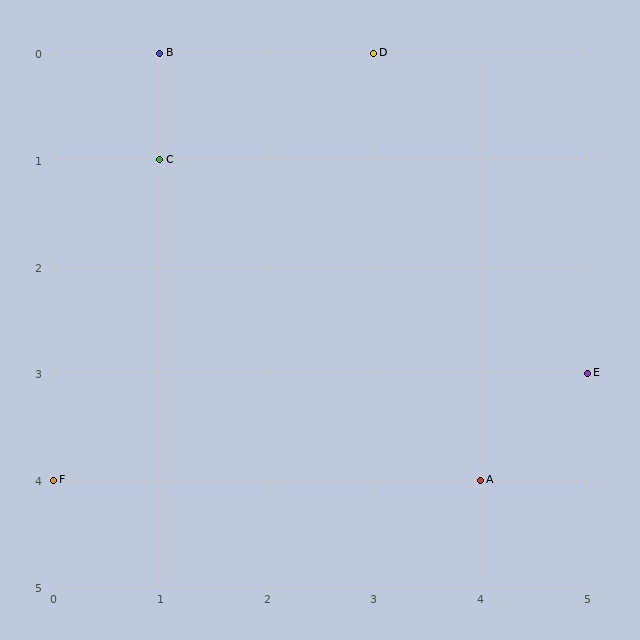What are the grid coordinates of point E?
Point E is at grid coordinates (5, 3).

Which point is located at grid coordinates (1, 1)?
Point C is at (1, 1).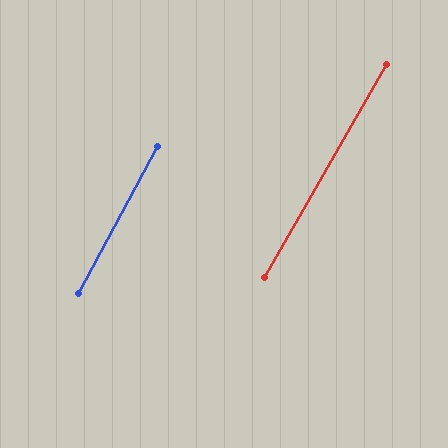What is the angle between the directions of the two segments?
Approximately 2 degrees.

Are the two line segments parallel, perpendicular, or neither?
Parallel — their directions differ by only 1.8°.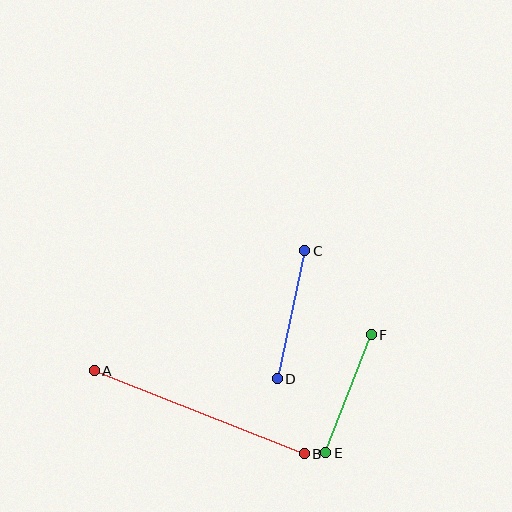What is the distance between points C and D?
The distance is approximately 131 pixels.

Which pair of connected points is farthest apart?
Points A and B are farthest apart.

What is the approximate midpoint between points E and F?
The midpoint is at approximately (349, 394) pixels.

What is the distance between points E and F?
The distance is approximately 127 pixels.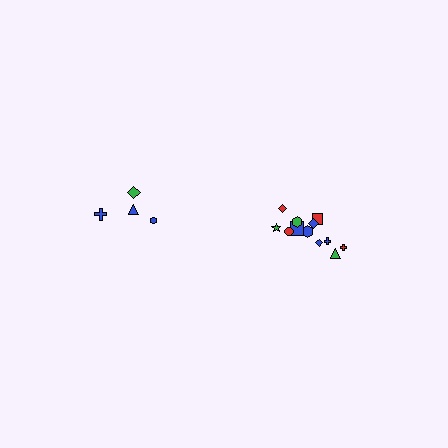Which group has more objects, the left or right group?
The right group.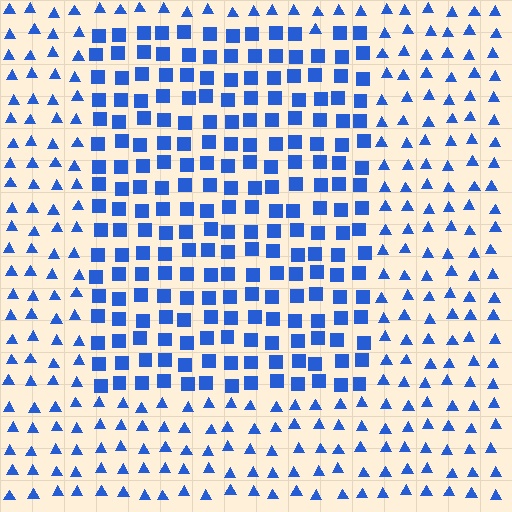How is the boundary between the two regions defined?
The boundary is defined by a change in element shape: squares inside vs. triangles outside. All elements share the same color and spacing.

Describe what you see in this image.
The image is filled with small blue elements arranged in a uniform grid. A rectangle-shaped region contains squares, while the surrounding area contains triangles. The boundary is defined purely by the change in element shape.